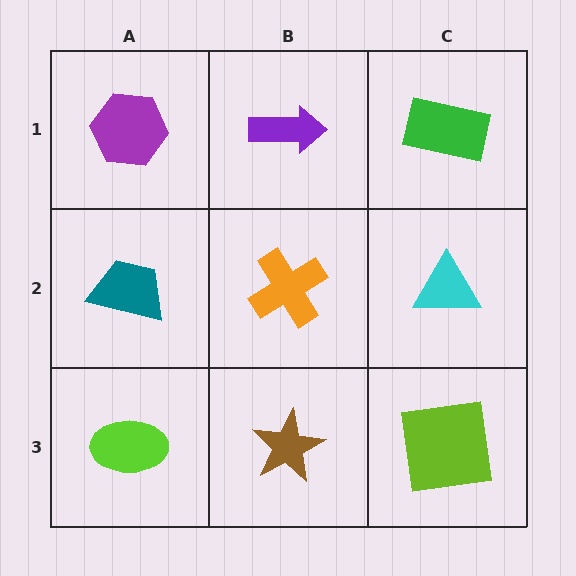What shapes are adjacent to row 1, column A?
A teal trapezoid (row 2, column A), a purple arrow (row 1, column B).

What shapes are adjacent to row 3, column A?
A teal trapezoid (row 2, column A), a brown star (row 3, column B).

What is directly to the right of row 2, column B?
A cyan triangle.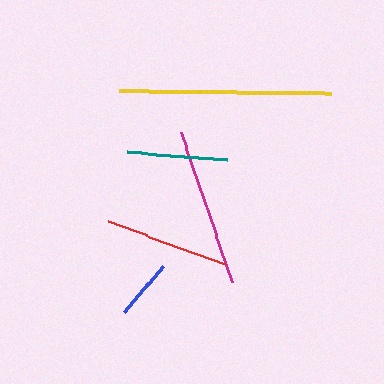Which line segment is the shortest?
The blue line is the shortest at approximately 61 pixels.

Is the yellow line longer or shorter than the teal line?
The yellow line is longer than the teal line.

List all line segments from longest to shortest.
From longest to shortest: yellow, magenta, red, teal, blue.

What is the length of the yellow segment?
The yellow segment is approximately 212 pixels long.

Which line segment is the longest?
The yellow line is the longest at approximately 212 pixels.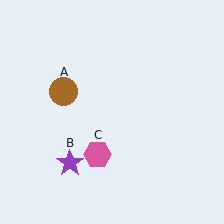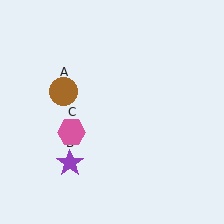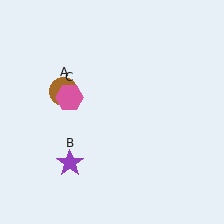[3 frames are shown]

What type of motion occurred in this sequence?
The pink hexagon (object C) rotated clockwise around the center of the scene.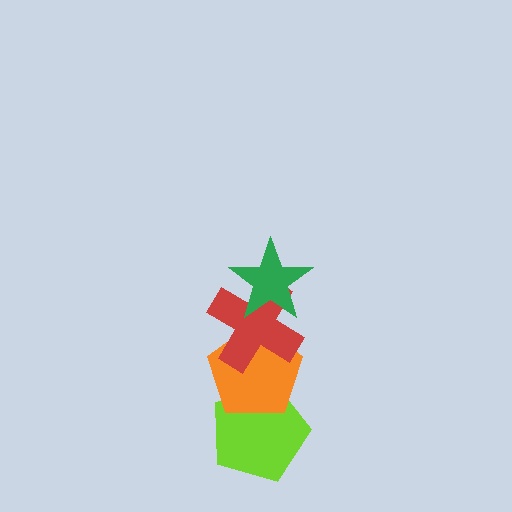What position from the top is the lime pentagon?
The lime pentagon is 4th from the top.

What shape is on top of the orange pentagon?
The red cross is on top of the orange pentagon.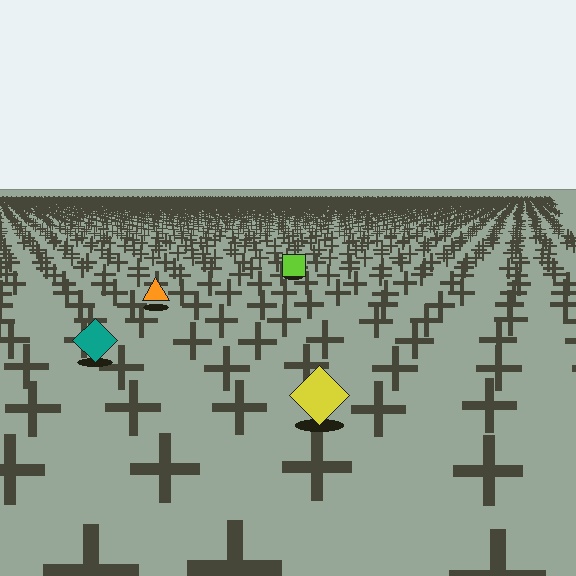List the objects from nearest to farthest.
From nearest to farthest: the yellow diamond, the teal diamond, the orange triangle, the lime square.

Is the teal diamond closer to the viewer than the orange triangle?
Yes. The teal diamond is closer — you can tell from the texture gradient: the ground texture is coarser near it.